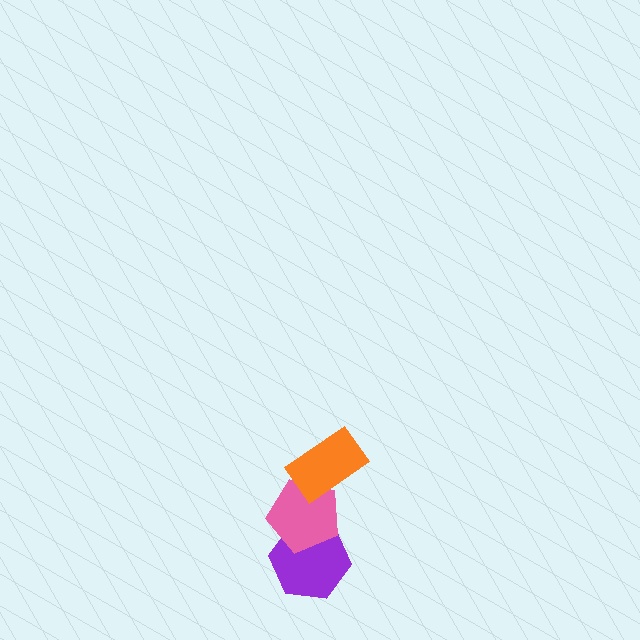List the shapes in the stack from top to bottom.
From top to bottom: the orange rectangle, the pink pentagon, the purple hexagon.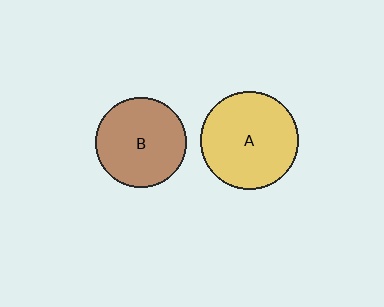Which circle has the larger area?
Circle A (yellow).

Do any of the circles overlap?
No, none of the circles overlap.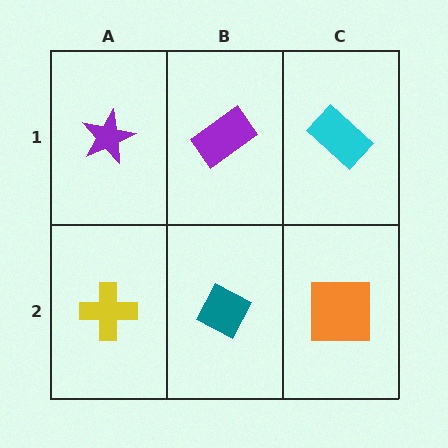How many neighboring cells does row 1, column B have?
3.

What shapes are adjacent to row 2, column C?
A cyan rectangle (row 1, column C), a teal diamond (row 2, column B).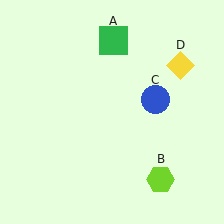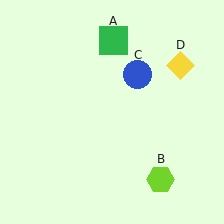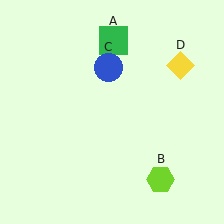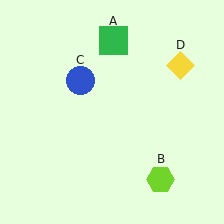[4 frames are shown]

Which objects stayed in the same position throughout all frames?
Green square (object A) and lime hexagon (object B) and yellow diamond (object D) remained stationary.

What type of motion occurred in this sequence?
The blue circle (object C) rotated counterclockwise around the center of the scene.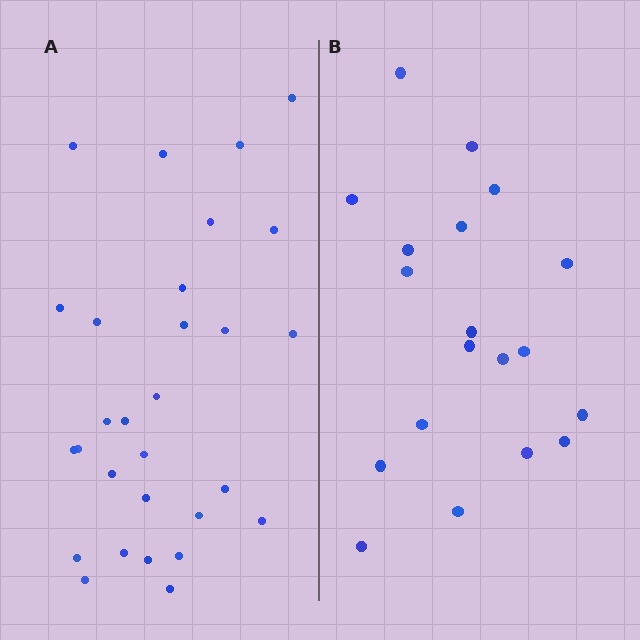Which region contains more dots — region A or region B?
Region A (the left region) has more dots.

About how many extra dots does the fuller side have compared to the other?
Region A has roughly 10 or so more dots than region B.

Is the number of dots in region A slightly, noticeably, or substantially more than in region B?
Region A has substantially more. The ratio is roughly 1.5 to 1.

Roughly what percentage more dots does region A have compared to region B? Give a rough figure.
About 55% more.